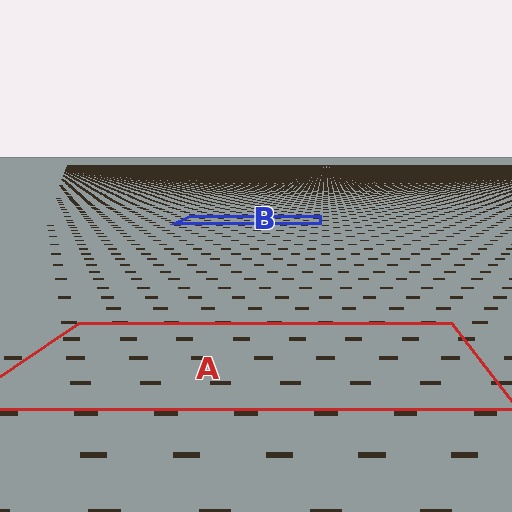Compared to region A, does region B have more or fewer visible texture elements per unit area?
Region B has more texture elements per unit area — they are packed more densely because it is farther away.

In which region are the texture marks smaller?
The texture marks are smaller in region B, because it is farther away.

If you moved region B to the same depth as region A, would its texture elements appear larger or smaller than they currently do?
They would appear larger. At a closer depth, the same texture elements are projected at a bigger on-screen size.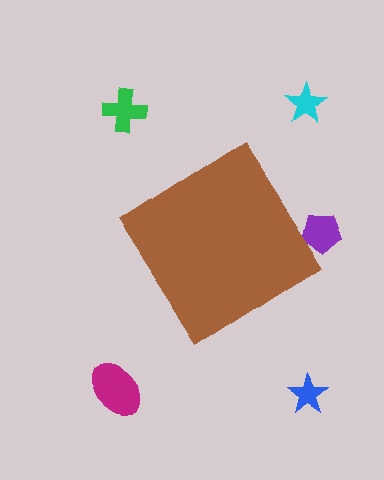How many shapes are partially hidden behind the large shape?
1 shape is partially hidden.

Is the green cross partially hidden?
No, the green cross is fully visible.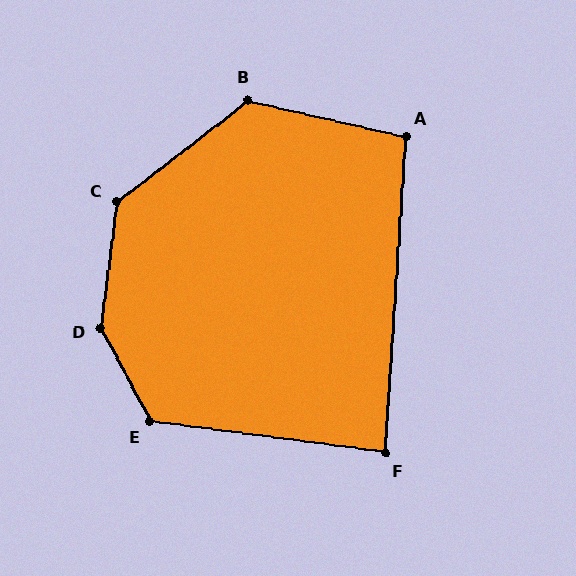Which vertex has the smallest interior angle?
F, at approximately 86 degrees.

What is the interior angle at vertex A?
Approximately 99 degrees (obtuse).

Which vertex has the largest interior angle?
D, at approximately 145 degrees.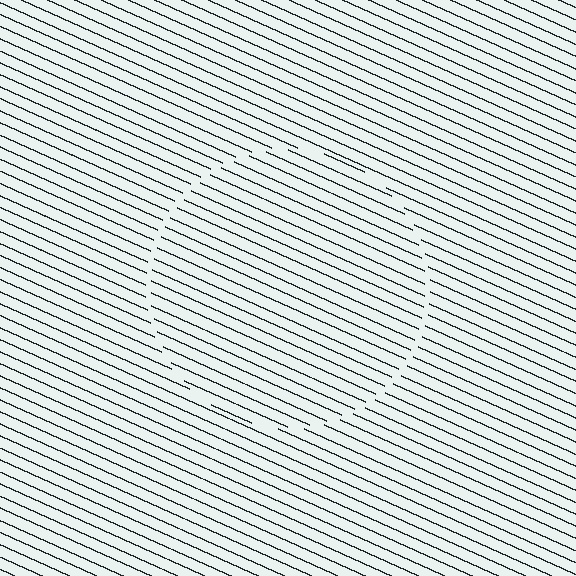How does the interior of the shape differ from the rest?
The interior of the shape contains the same grating, shifted by half a period — the contour is defined by the phase discontinuity where line-ends from the inner and outer gratings abut.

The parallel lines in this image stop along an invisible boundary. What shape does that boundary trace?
An illusory circle. The interior of the shape contains the same grating, shifted by half a period — the contour is defined by the phase discontinuity where line-ends from the inner and outer gratings abut.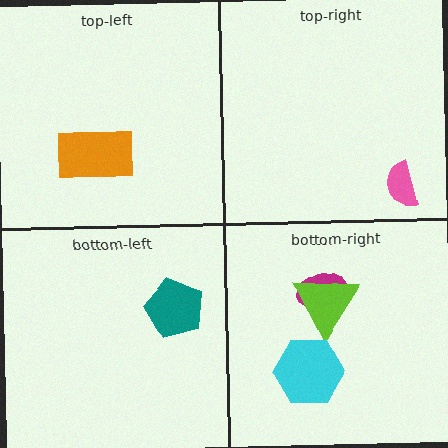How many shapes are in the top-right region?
1.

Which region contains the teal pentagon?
The bottom-left region.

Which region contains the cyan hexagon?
The bottom-right region.